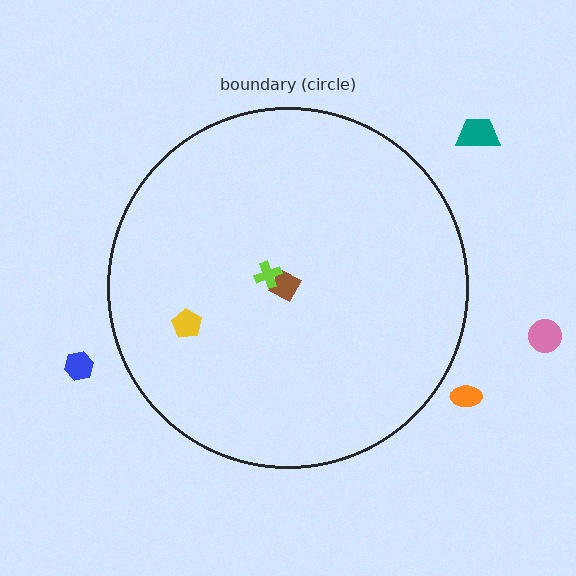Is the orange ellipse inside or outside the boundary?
Outside.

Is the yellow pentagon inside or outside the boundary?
Inside.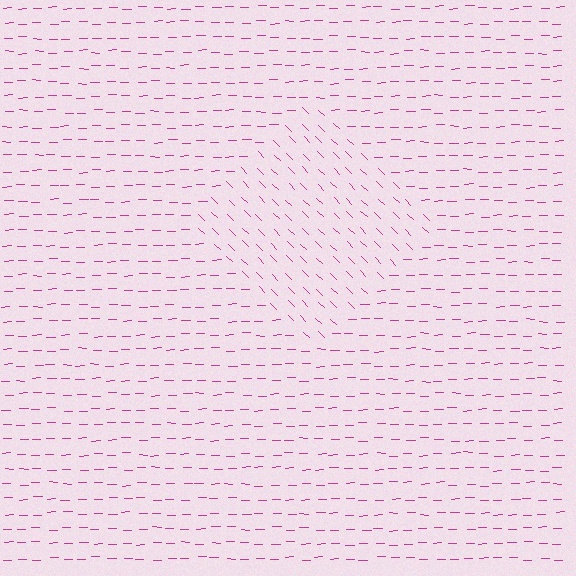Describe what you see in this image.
The image is filled with small magenta line segments. A diamond region in the image has lines oriented differently from the surrounding lines, creating a visible texture boundary.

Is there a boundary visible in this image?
Yes, there is a texture boundary formed by a change in line orientation.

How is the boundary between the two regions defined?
The boundary is defined purely by a change in line orientation (approximately 45 degrees difference). All lines are the same color and thickness.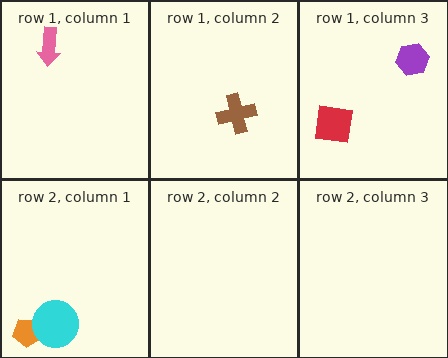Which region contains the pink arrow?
The row 1, column 1 region.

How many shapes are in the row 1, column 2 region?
1.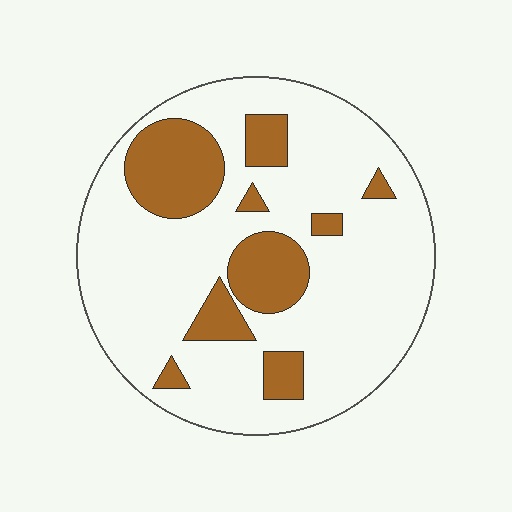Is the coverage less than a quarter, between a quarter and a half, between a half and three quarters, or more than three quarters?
Less than a quarter.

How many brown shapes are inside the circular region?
9.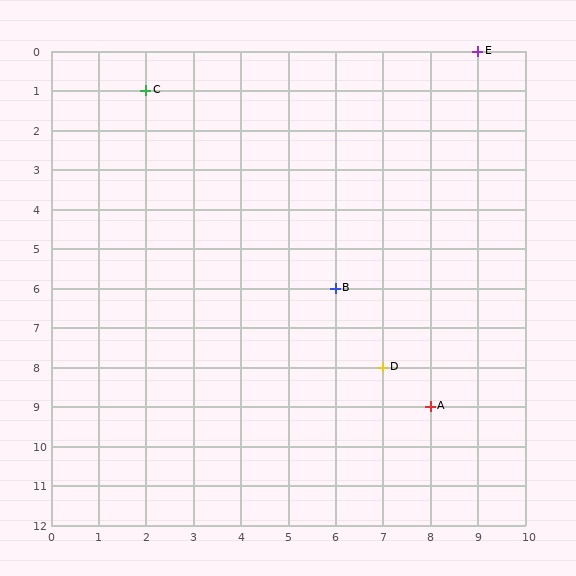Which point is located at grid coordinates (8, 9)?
Point A is at (8, 9).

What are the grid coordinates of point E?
Point E is at grid coordinates (9, 0).